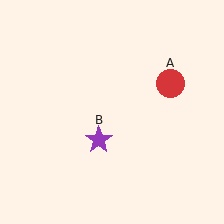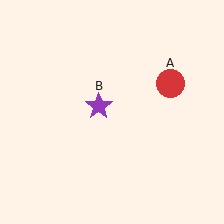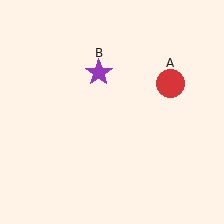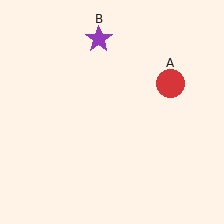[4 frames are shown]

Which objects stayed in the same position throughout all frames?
Red circle (object A) remained stationary.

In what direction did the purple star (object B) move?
The purple star (object B) moved up.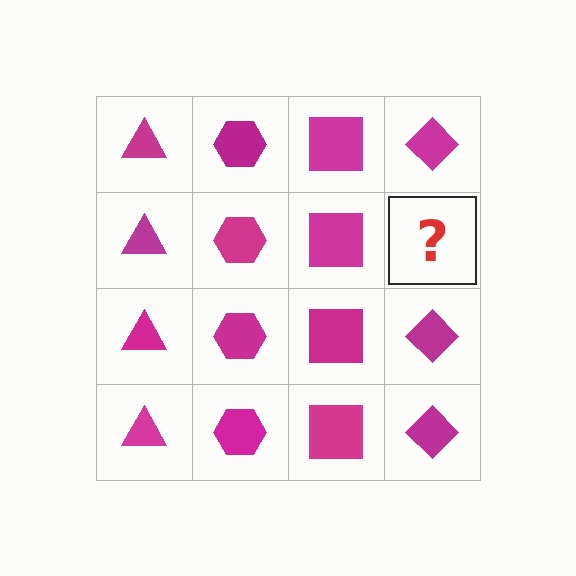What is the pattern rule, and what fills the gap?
The rule is that each column has a consistent shape. The gap should be filled with a magenta diamond.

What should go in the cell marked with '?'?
The missing cell should contain a magenta diamond.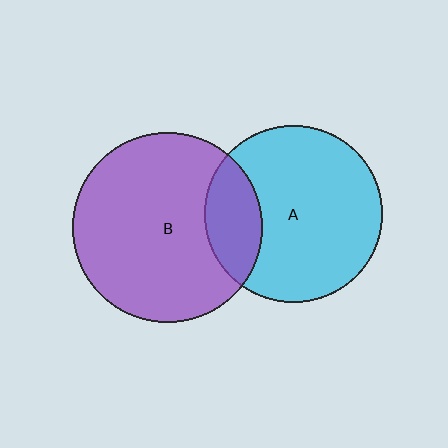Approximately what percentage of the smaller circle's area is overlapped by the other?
Approximately 20%.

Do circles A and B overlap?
Yes.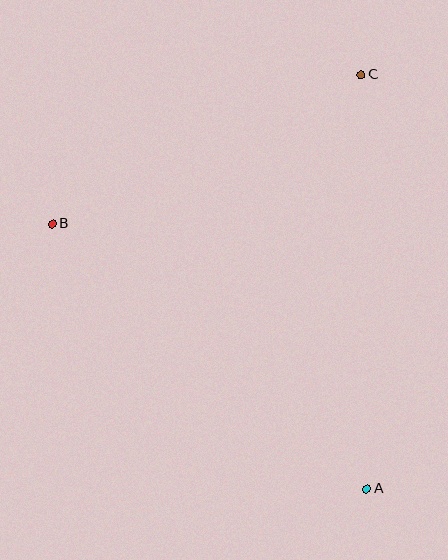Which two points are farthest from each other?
Points A and C are farthest from each other.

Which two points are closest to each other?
Points B and C are closest to each other.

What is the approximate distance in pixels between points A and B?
The distance between A and B is approximately 411 pixels.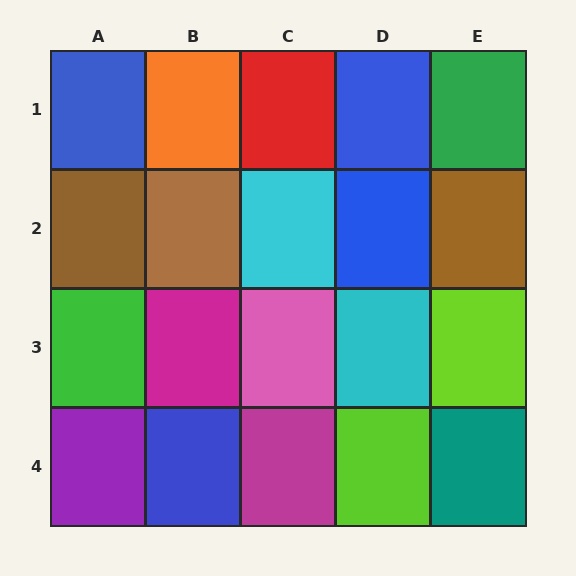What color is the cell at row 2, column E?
Brown.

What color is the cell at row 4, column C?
Magenta.